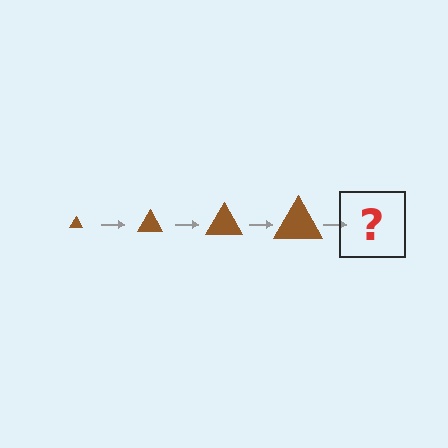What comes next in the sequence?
The next element should be a brown triangle, larger than the previous one.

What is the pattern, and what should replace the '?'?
The pattern is that the triangle gets progressively larger each step. The '?' should be a brown triangle, larger than the previous one.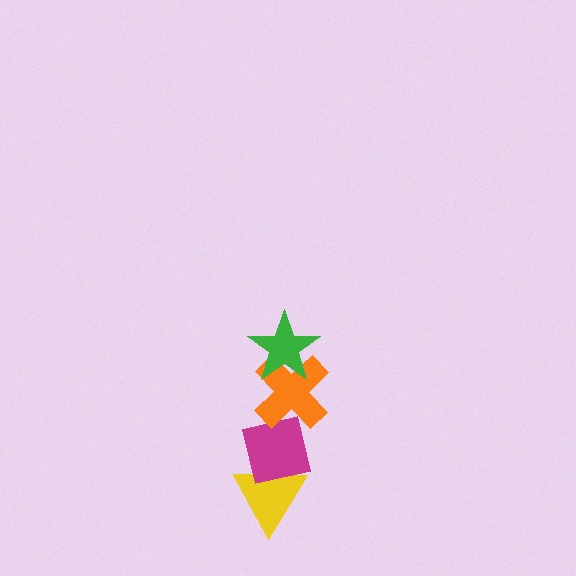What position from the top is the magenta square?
The magenta square is 3rd from the top.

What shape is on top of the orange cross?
The green star is on top of the orange cross.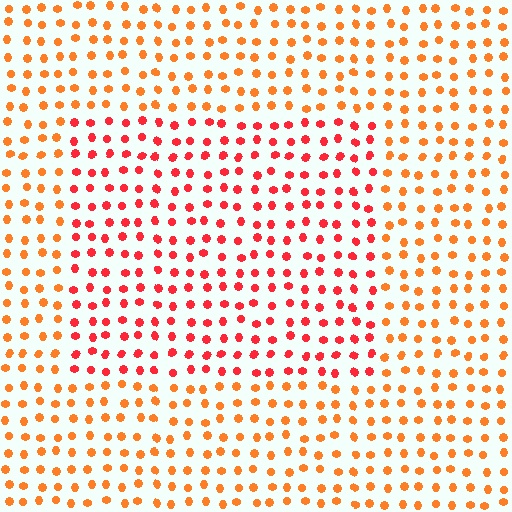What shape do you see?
I see a rectangle.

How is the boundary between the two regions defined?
The boundary is defined purely by a slight shift in hue (about 30 degrees). Spacing, size, and orientation are identical on both sides.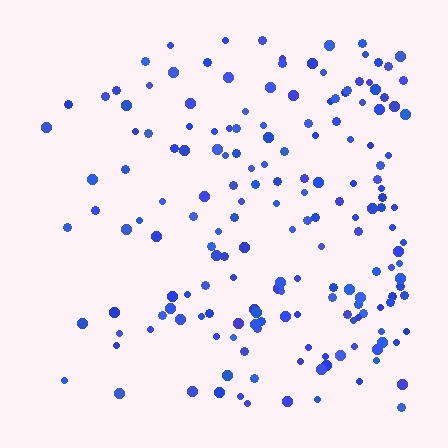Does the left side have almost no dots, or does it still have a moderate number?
Still a moderate number, just noticeably fewer than the right.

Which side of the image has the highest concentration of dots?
The right.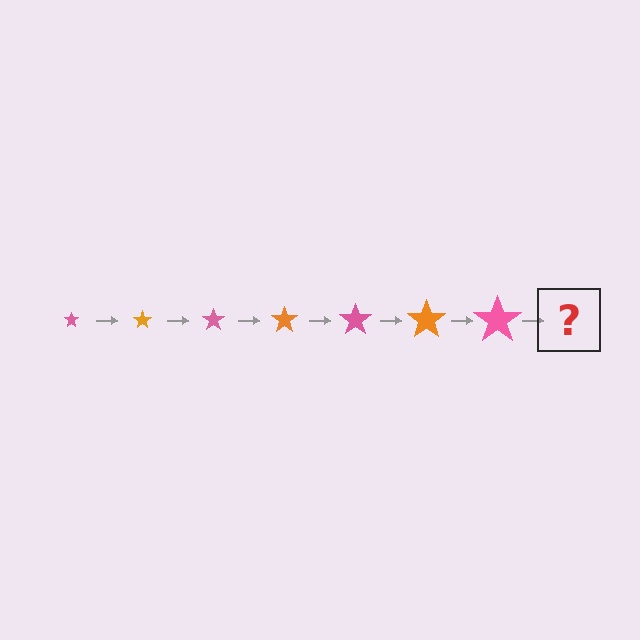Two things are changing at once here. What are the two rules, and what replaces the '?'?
The two rules are that the star grows larger each step and the color cycles through pink and orange. The '?' should be an orange star, larger than the previous one.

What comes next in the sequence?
The next element should be an orange star, larger than the previous one.